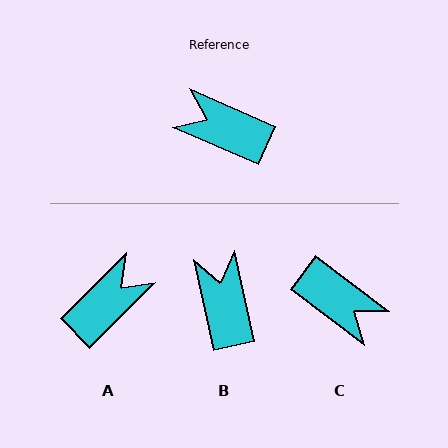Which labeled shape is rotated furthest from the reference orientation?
C, about 167 degrees away.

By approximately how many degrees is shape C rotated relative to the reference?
Approximately 167 degrees counter-clockwise.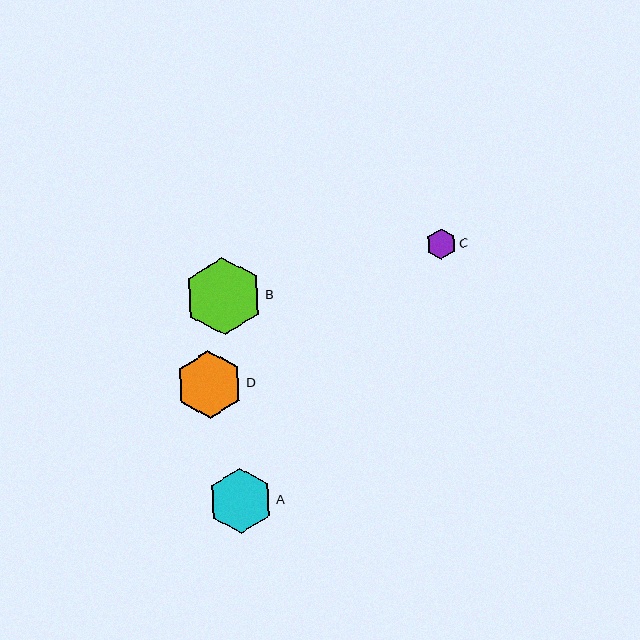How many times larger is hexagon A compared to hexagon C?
Hexagon A is approximately 2.2 times the size of hexagon C.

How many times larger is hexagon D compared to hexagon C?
Hexagon D is approximately 2.2 times the size of hexagon C.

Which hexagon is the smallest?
Hexagon C is the smallest with a size of approximately 30 pixels.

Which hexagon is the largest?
Hexagon B is the largest with a size of approximately 78 pixels.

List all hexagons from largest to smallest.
From largest to smallest: B, D, A, C.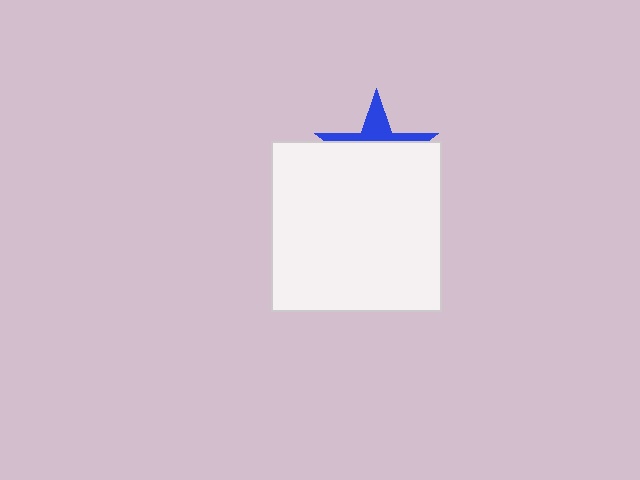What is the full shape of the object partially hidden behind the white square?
The partially hidden object is a blue star.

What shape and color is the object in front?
The object in front is a white square.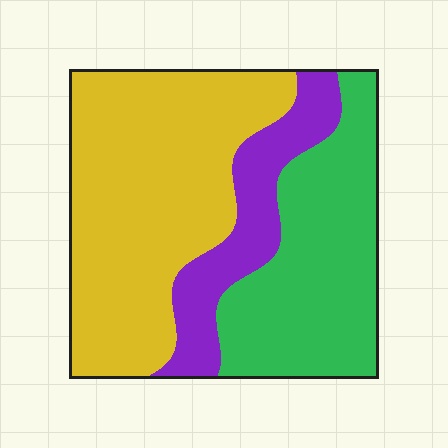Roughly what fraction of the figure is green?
Green takes up about one third (1/3) of the figure.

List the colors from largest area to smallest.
From largest to smallest: yellow, green, purple.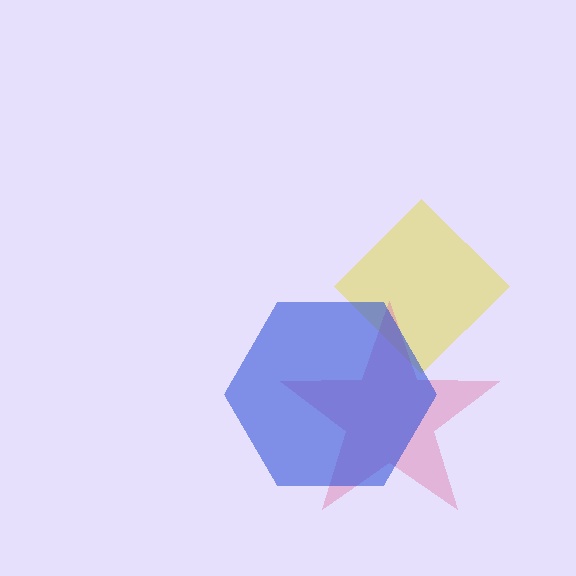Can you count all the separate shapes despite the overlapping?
Yes, there are 3 separate shapes.